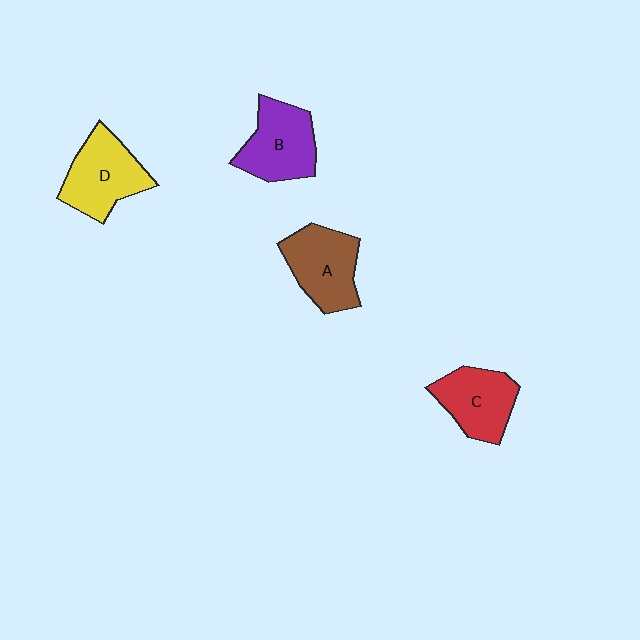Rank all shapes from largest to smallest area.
From largest to smallest: D (yellow), A (brown), B (purple), C (red).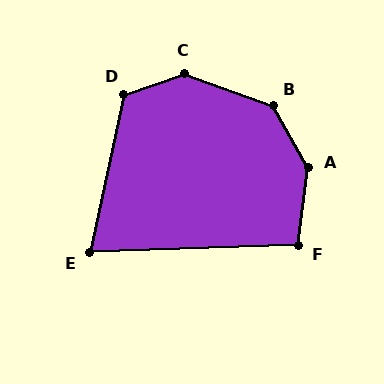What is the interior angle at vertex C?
Approximately 141 degrees (obtuse).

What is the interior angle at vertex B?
Approximately 139 degrees (obtuse).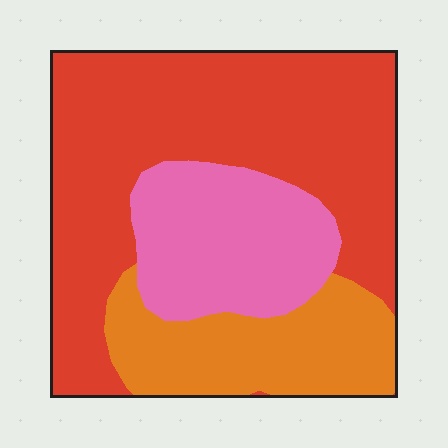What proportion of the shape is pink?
Pink covers about 25% of the shape.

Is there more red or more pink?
Red.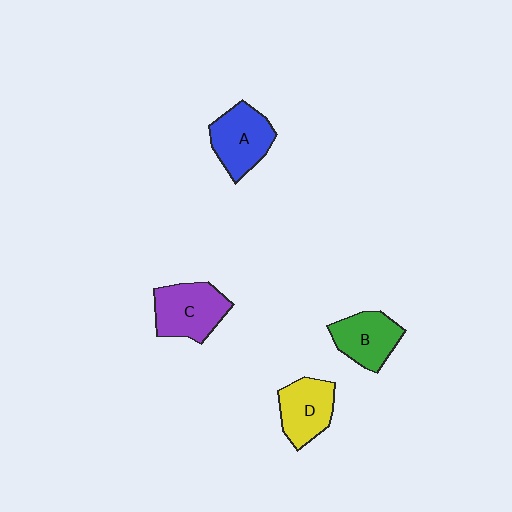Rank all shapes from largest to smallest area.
From largest to smallest: C (purple), A (blue), D (yellow), B (green).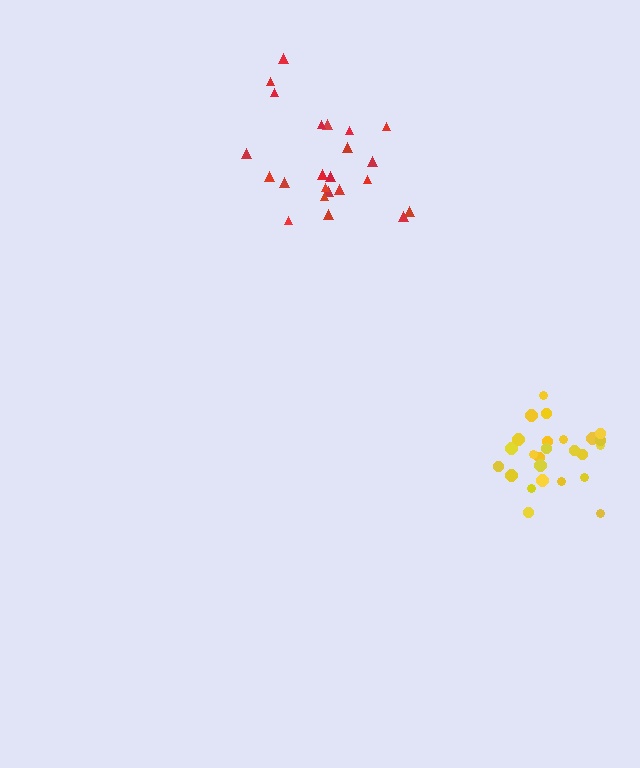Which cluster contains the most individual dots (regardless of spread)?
Yellow (25).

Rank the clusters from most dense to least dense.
yellow, red.